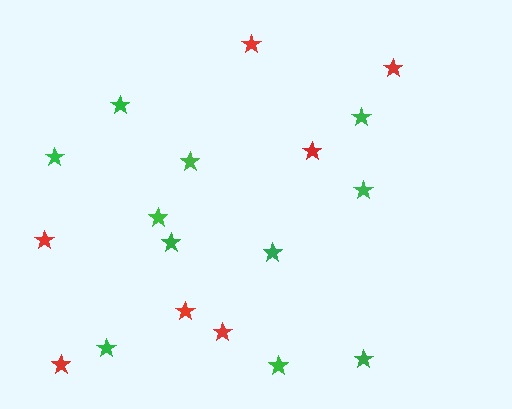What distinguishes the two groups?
There are 2 groups: one group of green stars (11) and one group of red stars (7).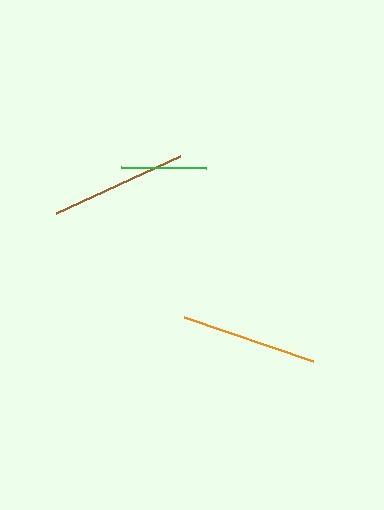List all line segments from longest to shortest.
From longest to shortest: orange, brown, green.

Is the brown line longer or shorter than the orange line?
The orange line is longer than the brown line.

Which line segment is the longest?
The orange line is the longest at approximately 136 pixels.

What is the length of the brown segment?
The brown segment is approximately 136 pixels long.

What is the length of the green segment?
The green segment is approximately 86 pixels long.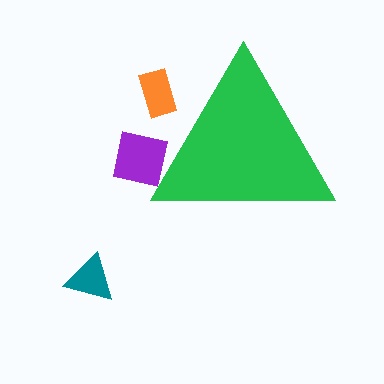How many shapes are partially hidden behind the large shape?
2 shapes are partially hidden.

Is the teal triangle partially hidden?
No, the teal triangle is fully visible.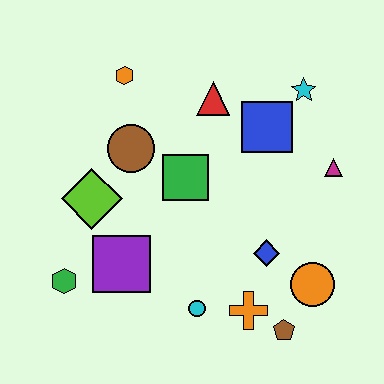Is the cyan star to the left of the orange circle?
Yes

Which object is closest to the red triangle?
The blue square is closest to the red triangle.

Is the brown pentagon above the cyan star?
No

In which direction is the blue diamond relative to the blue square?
The blue diamond is below the blue square.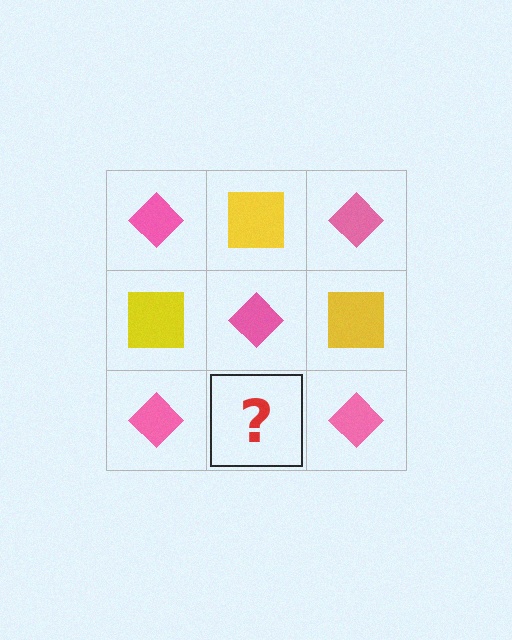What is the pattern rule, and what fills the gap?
The rule is that it alternates pink diamond and yellow square in a checkerboard pattern. The gap should be filled with a yellow square.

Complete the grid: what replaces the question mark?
The question mark should be replaced with a yellow square.